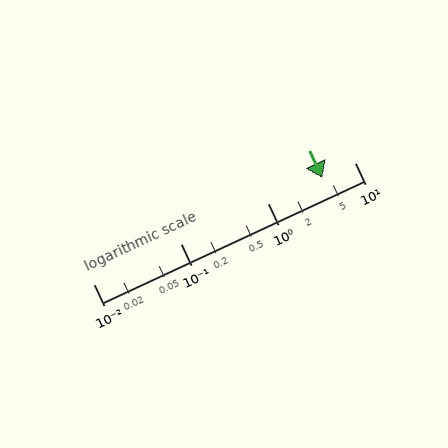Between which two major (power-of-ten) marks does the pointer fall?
The pointer is between 1 and 10.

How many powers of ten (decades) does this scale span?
The scale spans 3 decades, from 0.01 to 10.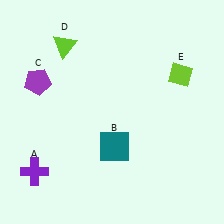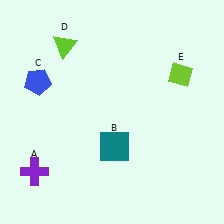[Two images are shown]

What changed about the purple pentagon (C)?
In Image 1, C is purple. In Image 2, it changed to blue.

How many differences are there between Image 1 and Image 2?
There is 1 difference between the two images.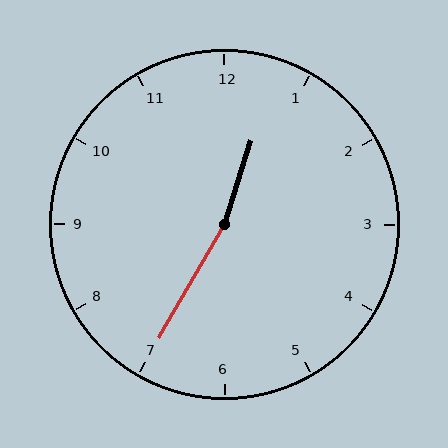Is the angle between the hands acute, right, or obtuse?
It is obtuse.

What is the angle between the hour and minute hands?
Approximately 168 degrees.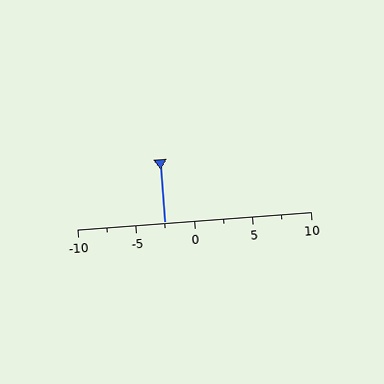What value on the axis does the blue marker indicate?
The marker indicates approximately -2.5.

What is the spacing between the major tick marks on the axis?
The major ticks are spaced 5 apart.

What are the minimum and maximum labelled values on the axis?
The axis runs from -10 to 10.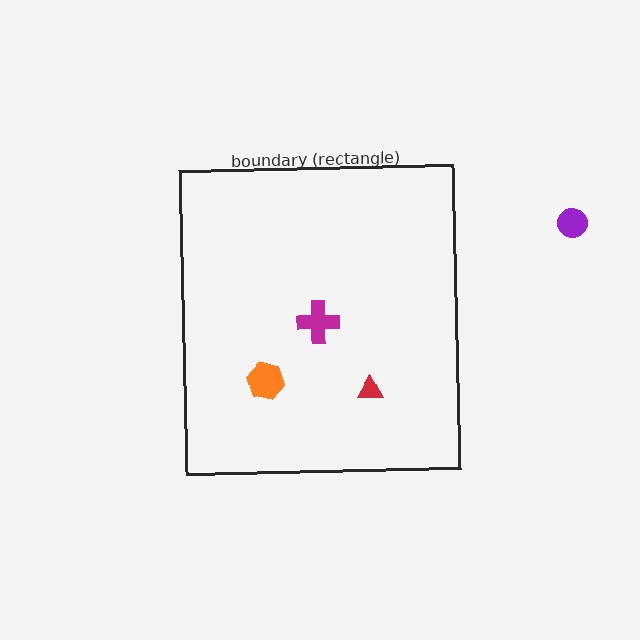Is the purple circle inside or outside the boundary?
Outside.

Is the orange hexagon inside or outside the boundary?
Inside.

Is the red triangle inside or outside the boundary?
Inside.